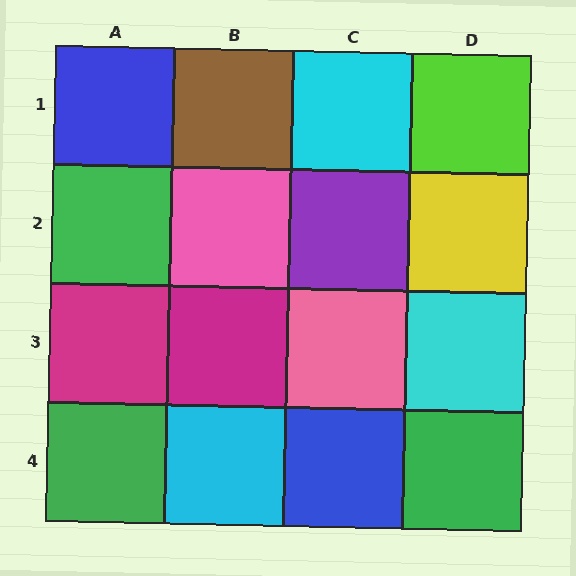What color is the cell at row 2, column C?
Purple.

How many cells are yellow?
1 cell is yellow.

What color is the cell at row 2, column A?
Green.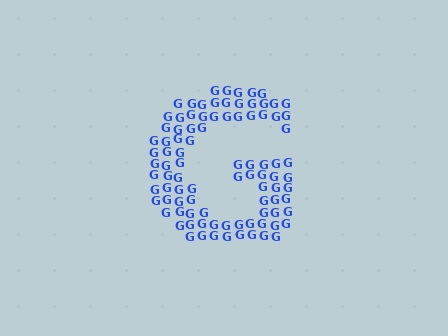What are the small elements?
The small elements are letter G's.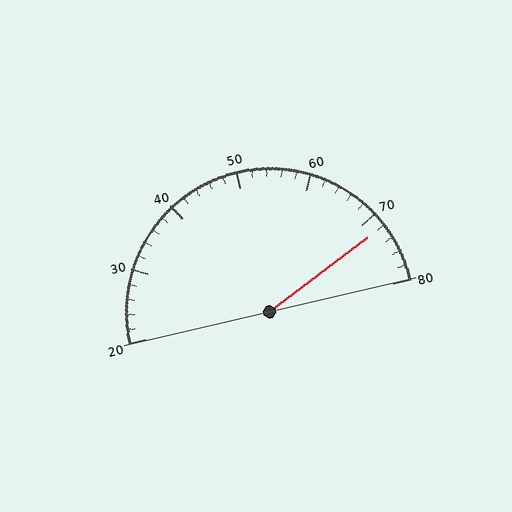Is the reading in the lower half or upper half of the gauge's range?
The reading is in the upper half of the range (20 to 80).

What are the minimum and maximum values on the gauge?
The gauge ranges from 20 to 80.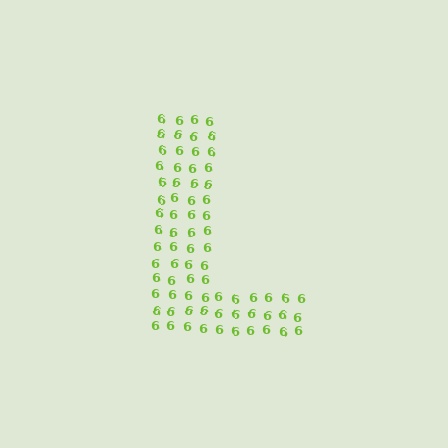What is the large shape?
The large shape is the letter L.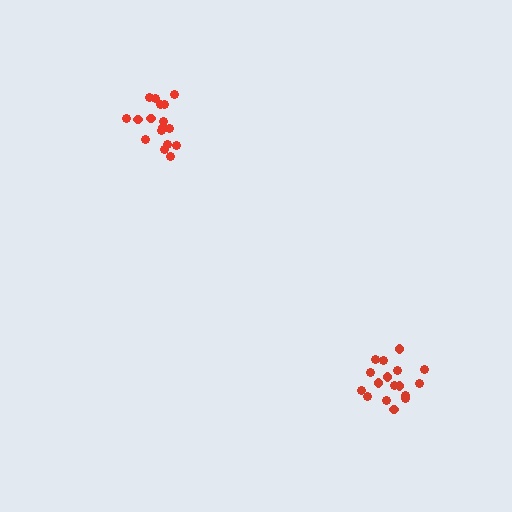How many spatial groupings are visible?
There are 2 spatial groupings.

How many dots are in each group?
Group 1: 17 dots, Group 2: 17 dots (34 total).